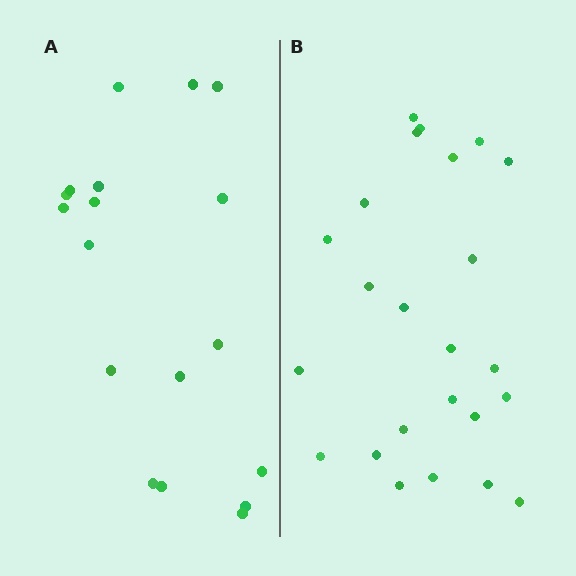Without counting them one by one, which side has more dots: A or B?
Region B (the right region) has more dots.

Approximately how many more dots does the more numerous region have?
Region B has about 6 more dots than region A.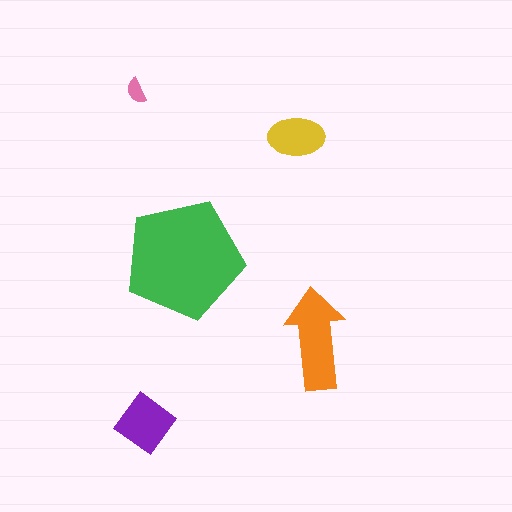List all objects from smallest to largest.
The pink semicircle, the yellow ellipse, the purple diamond, the orange arrow, the green pentagon.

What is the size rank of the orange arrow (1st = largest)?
2nd.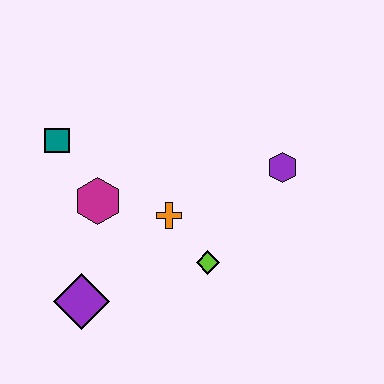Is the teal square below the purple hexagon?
No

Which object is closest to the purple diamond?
The magenta hexagon is closest to the purple diamond.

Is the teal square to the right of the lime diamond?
No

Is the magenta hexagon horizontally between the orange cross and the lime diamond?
No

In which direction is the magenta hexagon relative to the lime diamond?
The magenta hexagon is to the left of the lime diamond.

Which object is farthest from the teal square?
The purple hexagon is farthest from the teal square.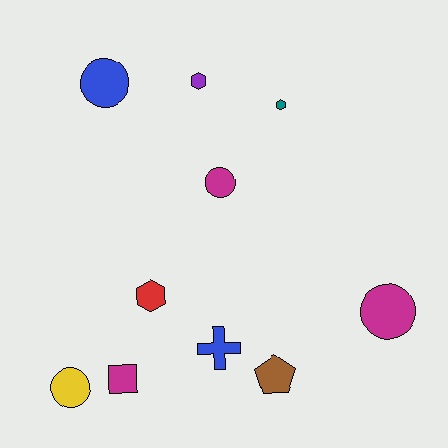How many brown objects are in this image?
There is 1 brown object.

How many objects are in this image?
There are 10 objects.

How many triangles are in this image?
There are no triangles.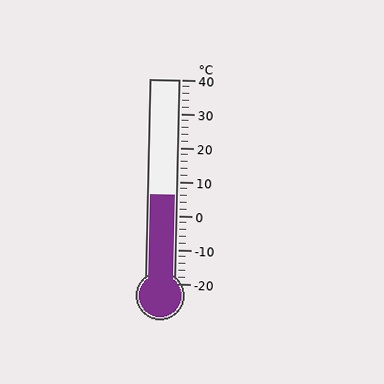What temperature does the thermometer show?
The thermometer shows approximately 6°C.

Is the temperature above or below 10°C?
The temperature is below 10°C.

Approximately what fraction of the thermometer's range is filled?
The thermometer is filled to approximately 45% of its range.